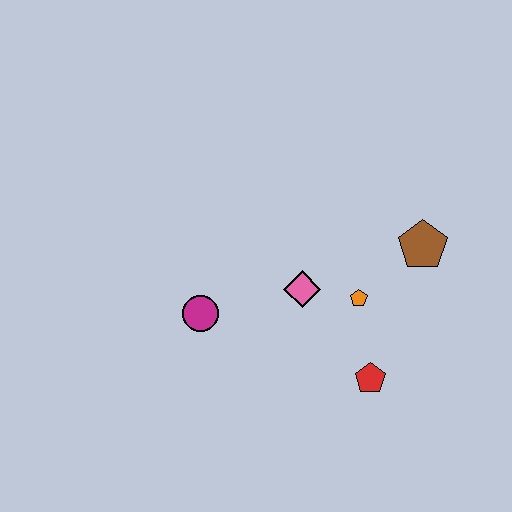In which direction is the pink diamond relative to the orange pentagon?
The pink diamond is to the left of the orange pentagon.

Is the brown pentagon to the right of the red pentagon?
Yes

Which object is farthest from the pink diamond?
The brown pentagon is farthest from the pink diamond.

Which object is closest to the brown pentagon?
The orange pentagon is closest to the brown pentagon.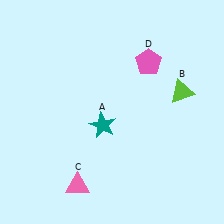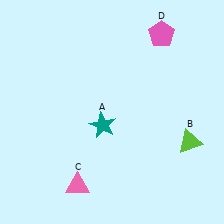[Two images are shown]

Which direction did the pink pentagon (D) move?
The pink pentagon (D) moved up.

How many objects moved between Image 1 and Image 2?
2 objects moved between the two images.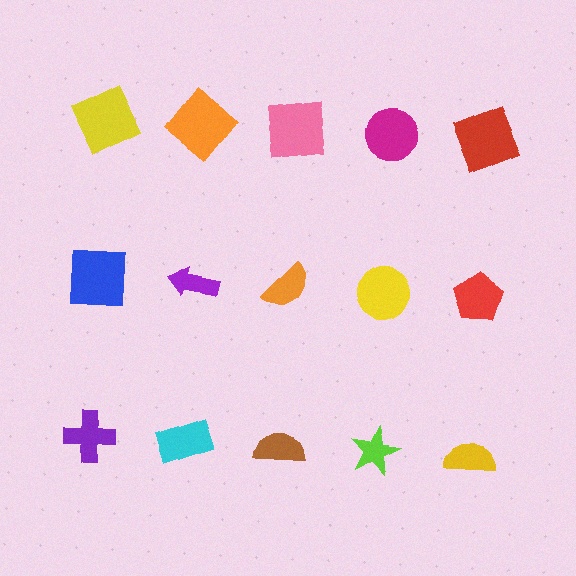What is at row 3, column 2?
A cyan rectangle.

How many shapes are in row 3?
5 shapes.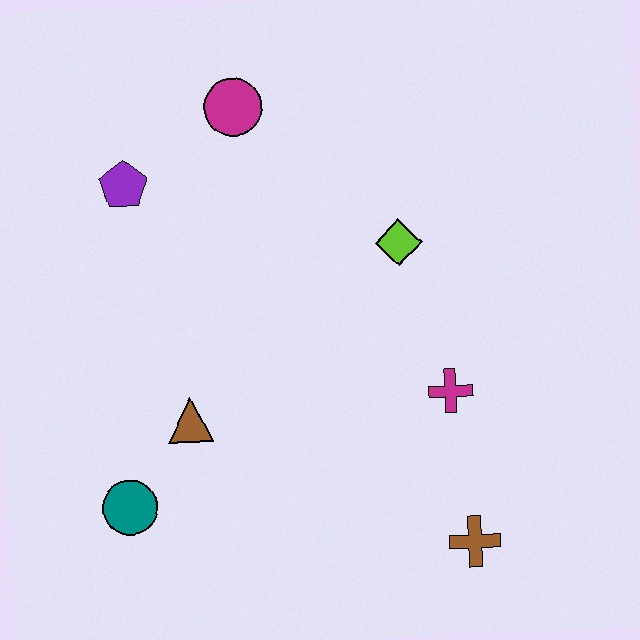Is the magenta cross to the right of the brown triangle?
Yes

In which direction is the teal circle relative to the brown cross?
The teal circle is to the left of the brown cross.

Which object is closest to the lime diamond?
The magenta cross is closest to the lime diamond.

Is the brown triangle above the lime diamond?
No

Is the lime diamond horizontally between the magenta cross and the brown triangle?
Yes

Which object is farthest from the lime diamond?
The teal circle is farthest from the lime diamond.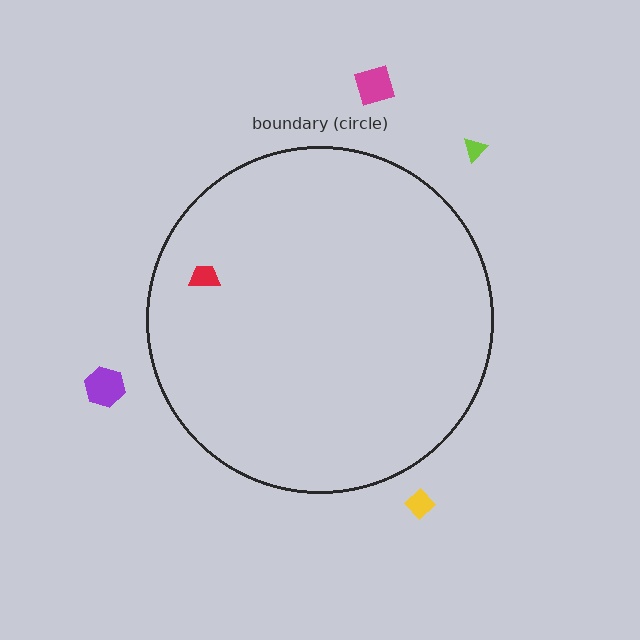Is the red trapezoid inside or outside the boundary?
Inside.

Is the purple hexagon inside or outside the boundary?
Outside.